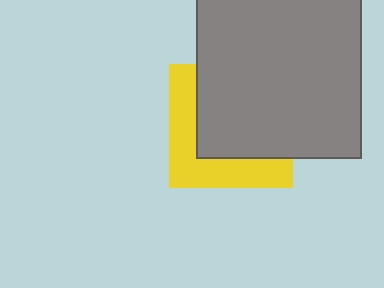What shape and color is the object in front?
The object in front is a gray rectangle.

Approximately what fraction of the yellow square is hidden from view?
Roughly 61% of the yellow square is hidden behind the gray rectangle.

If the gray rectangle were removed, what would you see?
You would see the complete yellow square.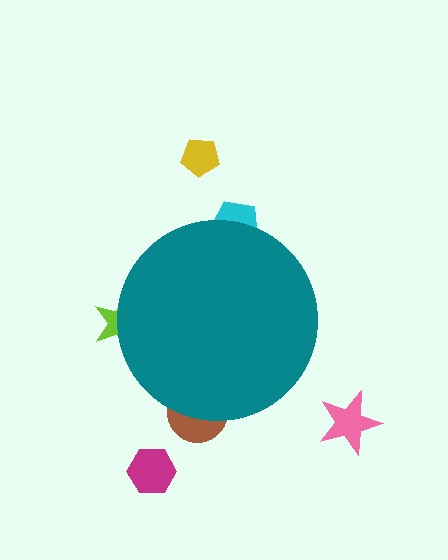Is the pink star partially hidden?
No, the pink star is fully visible.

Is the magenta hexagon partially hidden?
No, the magenta hexagon is fully visible.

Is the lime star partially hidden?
Yes, the lime star is partially hidden behind the teal circle.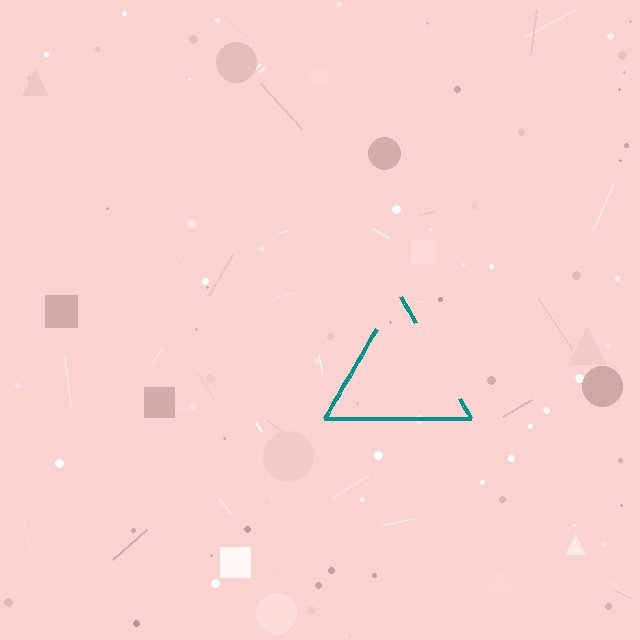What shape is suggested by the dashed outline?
The dashed outline suggests a triangle.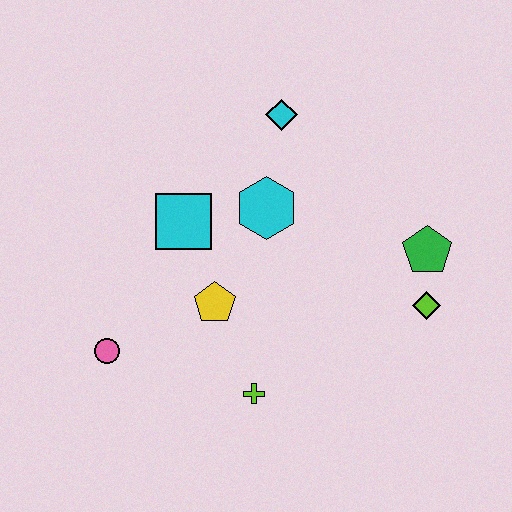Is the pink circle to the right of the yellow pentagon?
No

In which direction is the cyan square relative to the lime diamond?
The cyan square is to the left of the lime diamond.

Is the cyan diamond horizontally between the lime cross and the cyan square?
No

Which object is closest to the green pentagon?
The lime diamond is closest to the green pentagon.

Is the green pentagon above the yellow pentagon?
Yes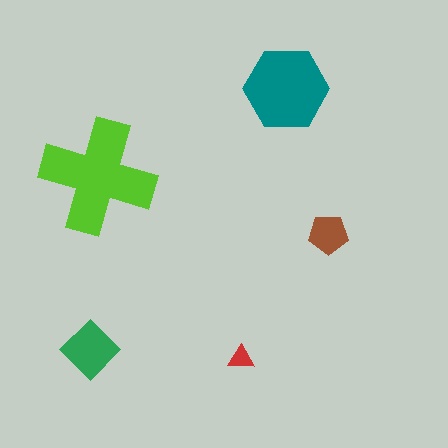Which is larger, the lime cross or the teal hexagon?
The lime cross.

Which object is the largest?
The lime cross.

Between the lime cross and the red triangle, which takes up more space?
The lime cross.